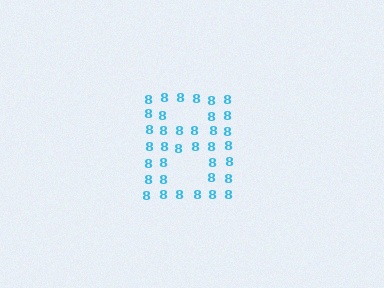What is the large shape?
The large shape is the letter B.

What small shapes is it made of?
It is made of small digit 8's.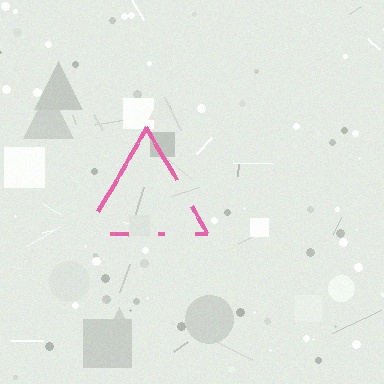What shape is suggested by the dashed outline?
The dashed outline suggests a triangle.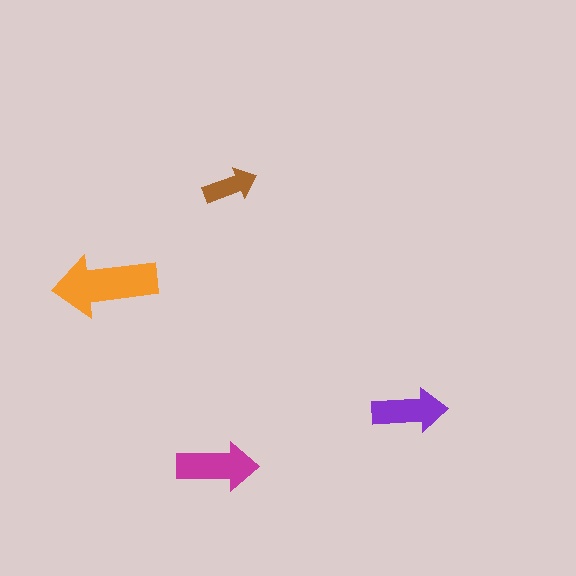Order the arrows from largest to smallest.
the orange one, the magenta one, the purple one, the brown one.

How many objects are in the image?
There are 4 objects in the image.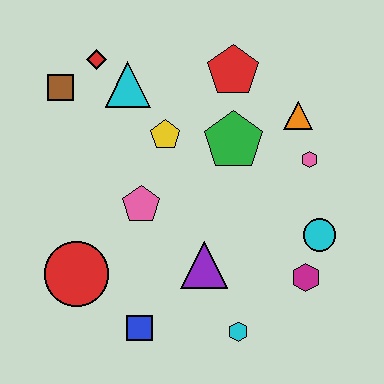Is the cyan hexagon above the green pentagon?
No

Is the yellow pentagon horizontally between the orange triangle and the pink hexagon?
No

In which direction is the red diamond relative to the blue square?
The red diamond is above the blue square.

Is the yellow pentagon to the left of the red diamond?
No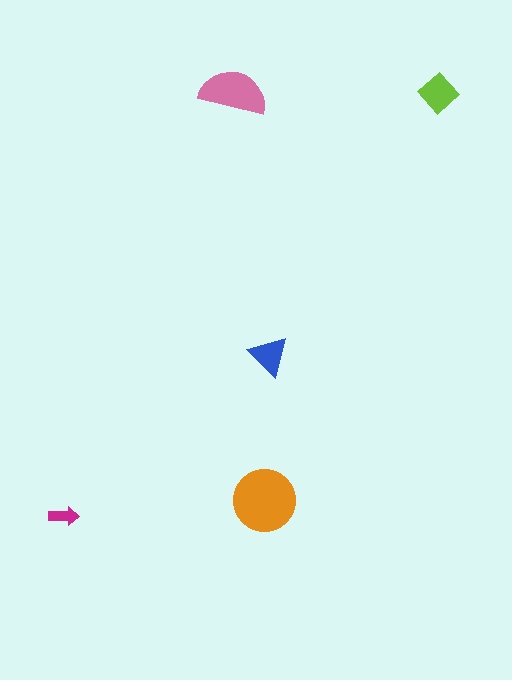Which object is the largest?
The orange circle.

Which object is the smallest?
The magenta arrow.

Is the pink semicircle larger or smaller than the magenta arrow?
Larger.